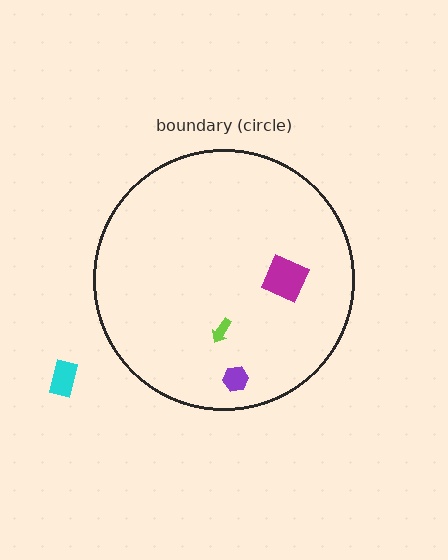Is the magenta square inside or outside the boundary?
Inside.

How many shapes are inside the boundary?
3 inside, 1 outside.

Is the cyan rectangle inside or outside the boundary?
Outside.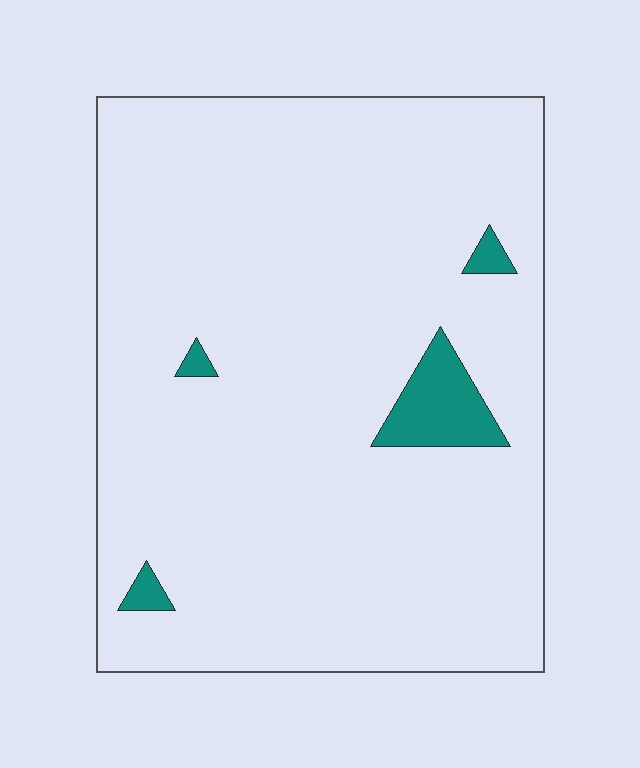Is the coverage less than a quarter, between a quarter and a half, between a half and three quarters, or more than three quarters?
Less than a quarter.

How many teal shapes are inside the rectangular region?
4.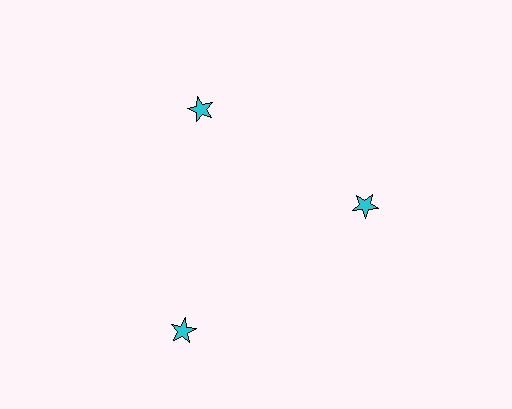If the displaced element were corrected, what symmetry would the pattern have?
It would have 3-fold rotational symmetry — the pattern would map onto itself every 120 degrees.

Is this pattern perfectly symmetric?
No. The 3 cyan stars are arranged in a ring, but one element near the 7 o'clock position is pushed outward from the center, breaking the 3-fold rotational symmetry.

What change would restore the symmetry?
The symmetry would be restored by moving it inward, back onto the ring so that all 3 stars sit at equal angles and equal distance from the center.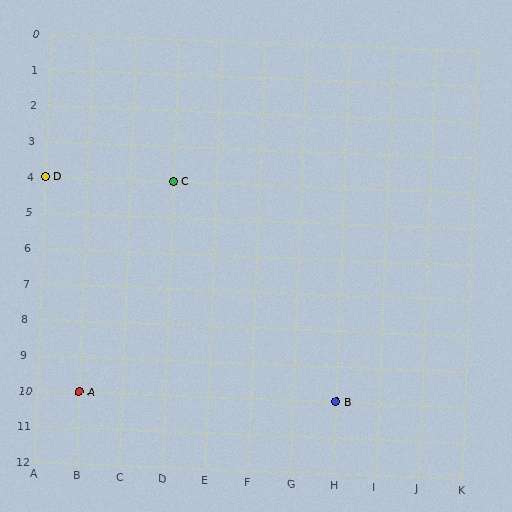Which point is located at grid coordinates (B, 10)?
Point A is at (B, 10).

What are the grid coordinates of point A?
Point A is at grid coordinates (B, 10).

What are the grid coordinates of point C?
Point C is at grid coordinates (D, 4).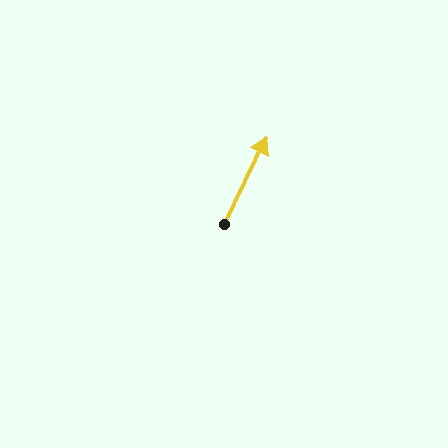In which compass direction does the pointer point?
Northeast.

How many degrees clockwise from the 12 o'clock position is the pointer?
Approximately 26 degrees.